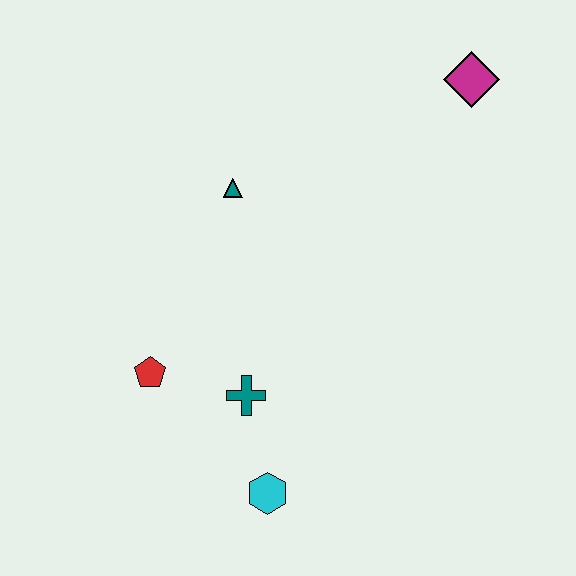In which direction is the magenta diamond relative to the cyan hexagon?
The magenta diamond is above the cyan hexagon.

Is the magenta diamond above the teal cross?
Yes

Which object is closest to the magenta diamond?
The teal triangle is closest to the magenta diamond.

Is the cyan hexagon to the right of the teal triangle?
Yes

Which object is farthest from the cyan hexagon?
The magenta diamond is farthest from the cyan hexagon.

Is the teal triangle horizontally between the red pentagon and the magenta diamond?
Yes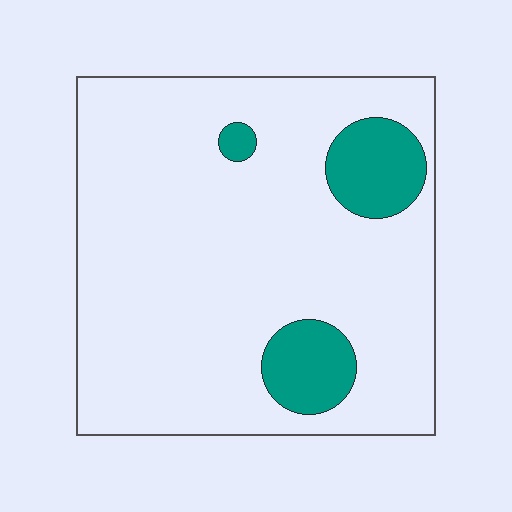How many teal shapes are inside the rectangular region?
3.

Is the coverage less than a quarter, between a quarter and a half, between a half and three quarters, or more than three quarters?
Less than a quarter.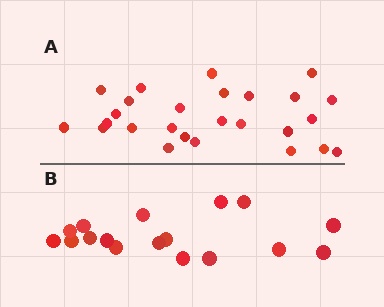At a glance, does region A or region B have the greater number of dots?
Region A (the top region) has more dots.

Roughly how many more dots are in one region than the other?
Region A has roughly 8 or so more dots than region B.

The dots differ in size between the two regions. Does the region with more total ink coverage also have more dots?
No. Region B has more total ink coverage because its dots are larger, but region A actually contains more individual dots. Total area can be misleading — the number of items is what matters here.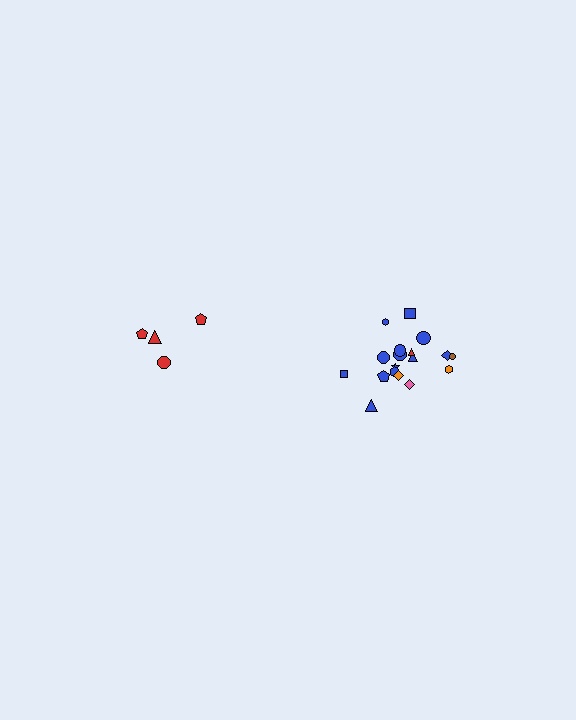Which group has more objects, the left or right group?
The right group.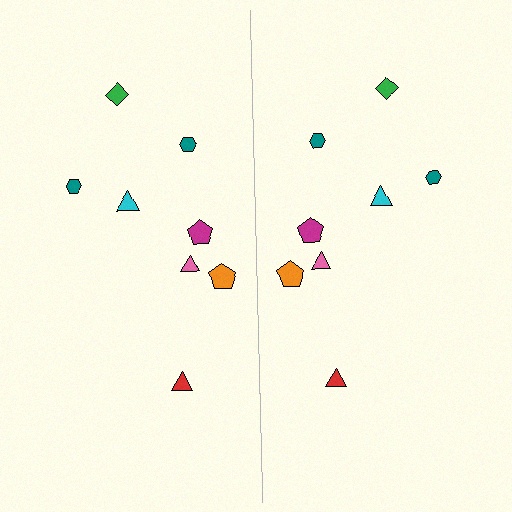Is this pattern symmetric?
Yes, this pattern has bilateral (reflection) symmetry.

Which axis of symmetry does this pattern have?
The pattern has a vertical axis of symmetry running through the center of the image.